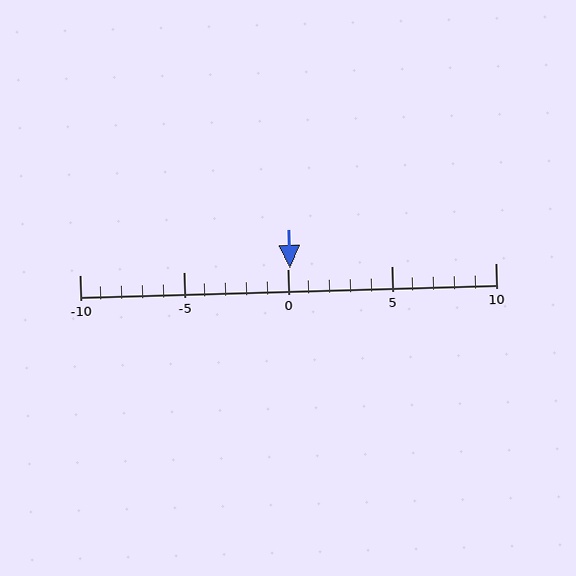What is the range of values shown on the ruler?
The ruler shows values from -10 to 10.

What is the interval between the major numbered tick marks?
The major tick marks are spaced 5 units apart.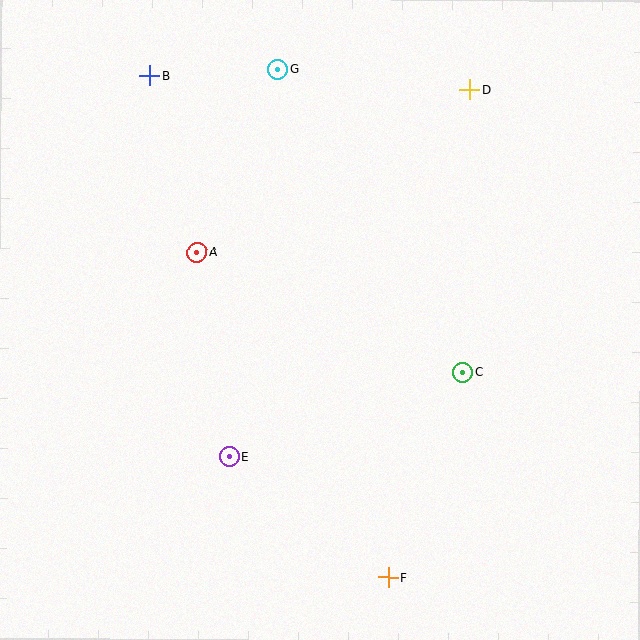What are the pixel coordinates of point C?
Point C is at (463, 372).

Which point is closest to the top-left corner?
Point B is closest to the top-left corner.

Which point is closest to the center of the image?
Point A at (197, 253) is closest to the center.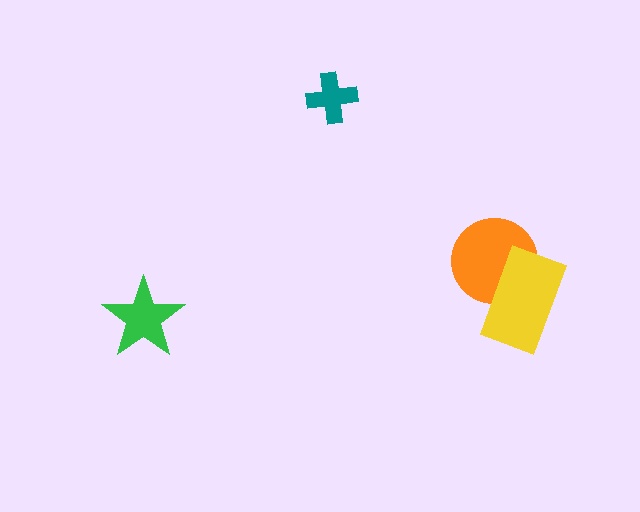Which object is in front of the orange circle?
The yellow rectangle is in front of the orange circle.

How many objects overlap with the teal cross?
0 objects overlap with the teal cross.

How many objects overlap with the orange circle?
1 object overlaps with the orange circle.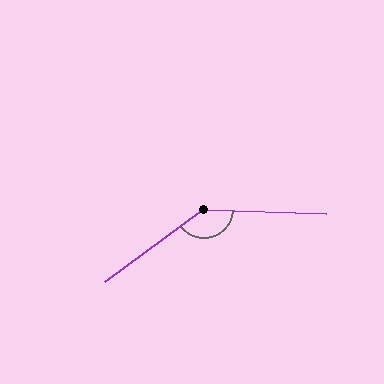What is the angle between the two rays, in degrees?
Approximately 141 degrees.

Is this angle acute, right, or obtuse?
It is obtuse.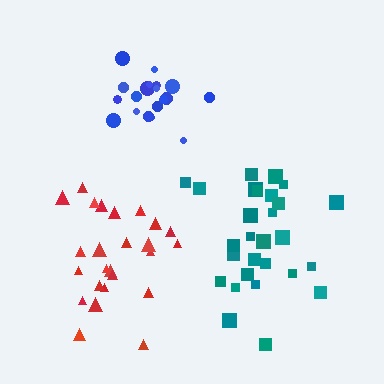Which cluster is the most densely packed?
Blue.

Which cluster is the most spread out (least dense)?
Teal.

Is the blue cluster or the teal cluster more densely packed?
Blue.